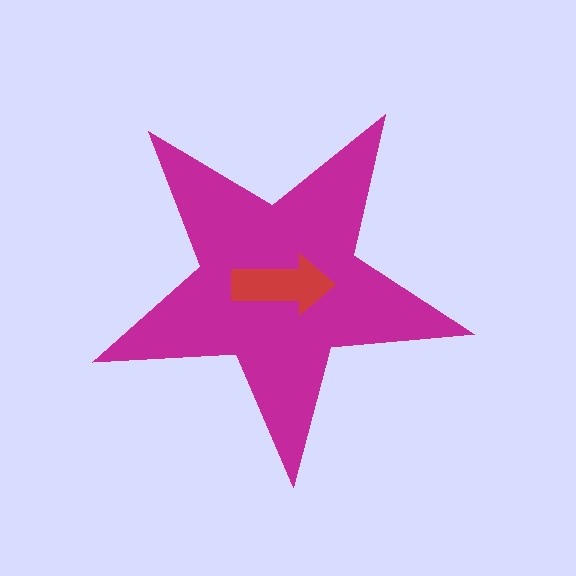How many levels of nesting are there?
2.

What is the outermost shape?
The magenta star.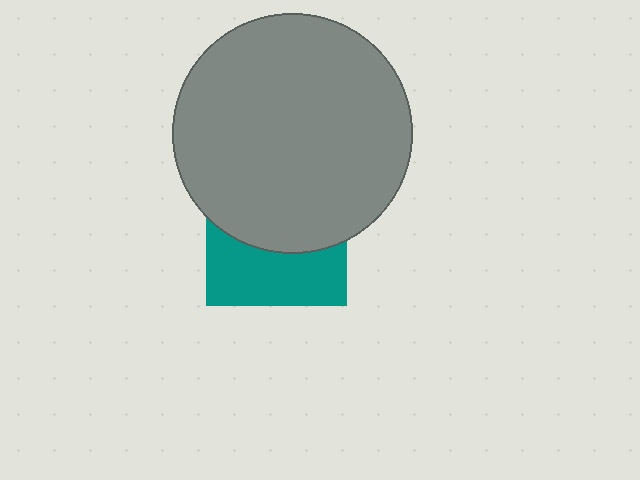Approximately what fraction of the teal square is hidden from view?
Roughly 57% of the teal square is hidden behind the gray circle.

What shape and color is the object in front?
The object in front is a gray circle.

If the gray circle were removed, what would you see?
You would see the complete teal square.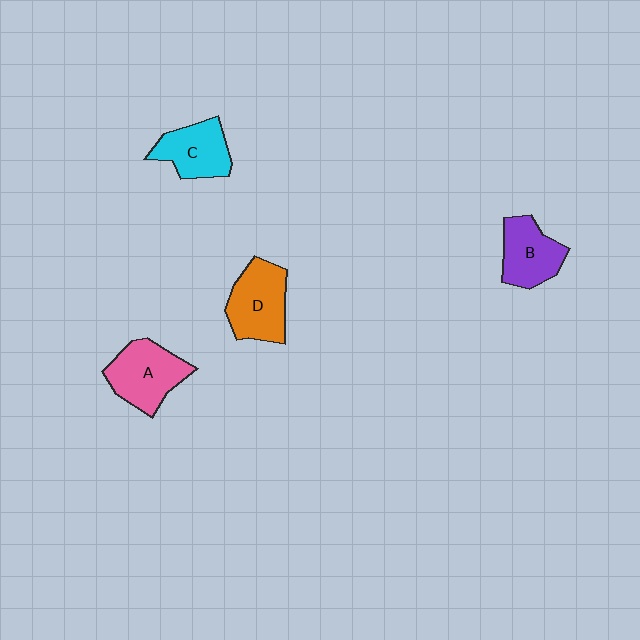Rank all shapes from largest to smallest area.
From largest to smallest: A (pink), D (orange), B (purple), C (cyan).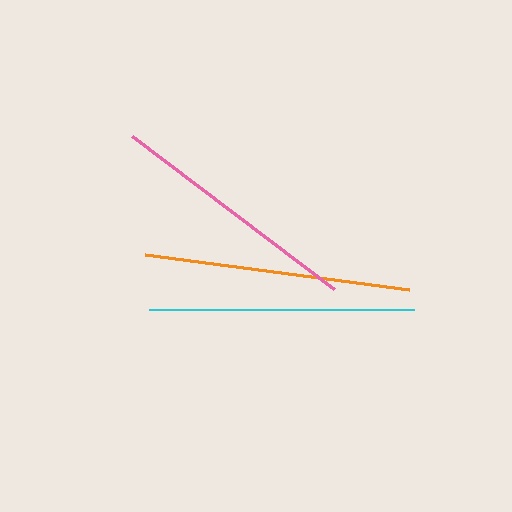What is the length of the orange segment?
The orange segment is approximately 266 pixels long.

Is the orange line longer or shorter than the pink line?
The orange line is longer than the pink line.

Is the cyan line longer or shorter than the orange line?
The orange line is longer than the cyan line.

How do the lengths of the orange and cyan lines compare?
The orange and cyan lines are approximately the same length.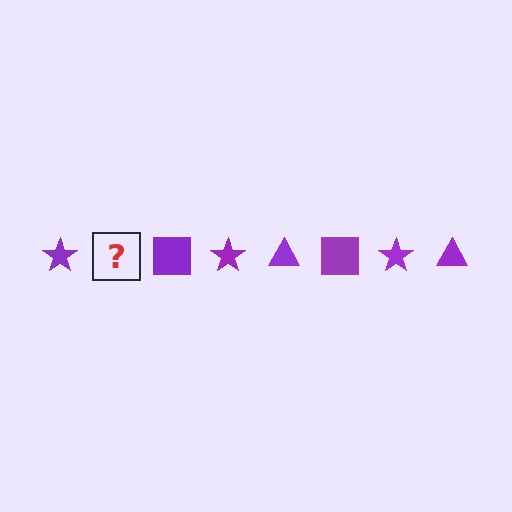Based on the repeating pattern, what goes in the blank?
The blank should be a purple triangle.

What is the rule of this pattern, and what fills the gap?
The rule is that the pattern cycles through star, triangle, square shapes in purple. The gap should be filled with a purple triangle.